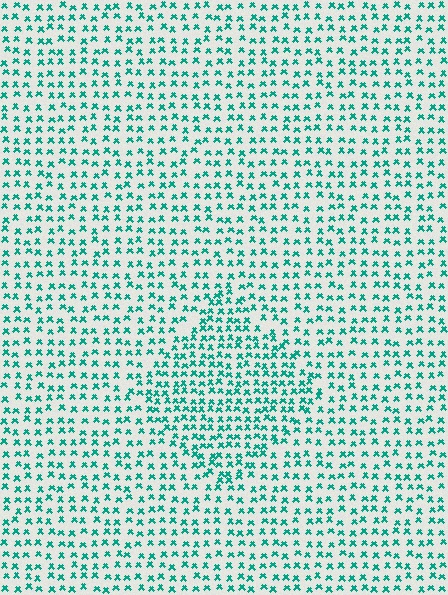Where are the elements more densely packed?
The elements are more densely packed inside the diamond boundary.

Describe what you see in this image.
The image contains small teal elements arranged at two different densities. A diamond-shaped region is visible where the elements are more densely packed than the surrounding area.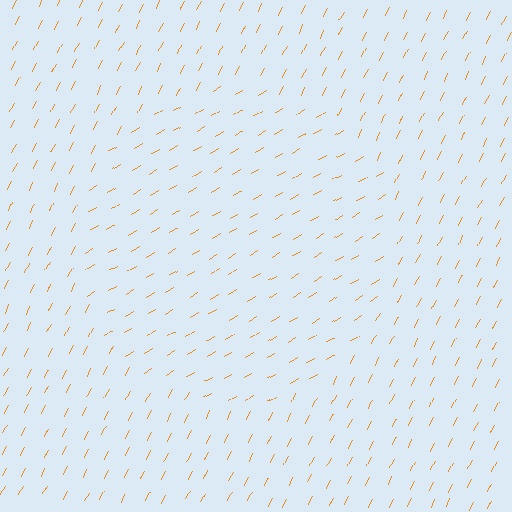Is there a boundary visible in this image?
Yes, there is a texture boundary formed by a change in line orientation.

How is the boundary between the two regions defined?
The boundary is defined purely by a change in line orientation (approximately 33 degrees difference). All lines are the same color and thickness.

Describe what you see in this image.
The image is filled with small orange line segments. A circle region in the image has lines oriented differently from the surrounding lines, creating a visible texture boundary.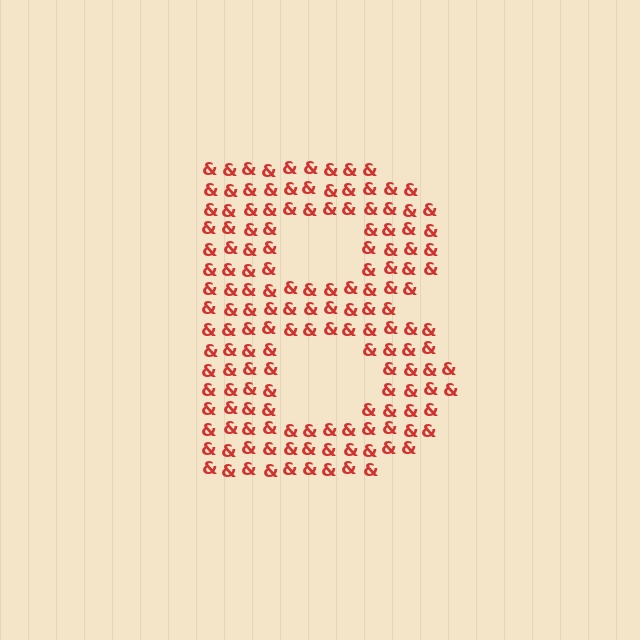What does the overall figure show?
The overall figure shows the letter B.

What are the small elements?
The small elements are ampersands.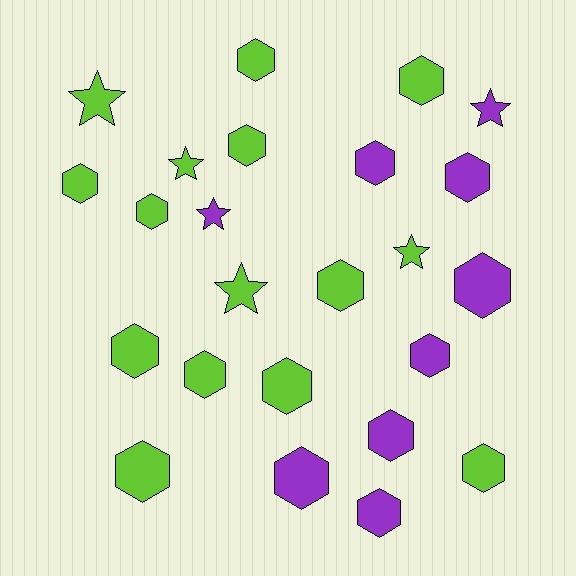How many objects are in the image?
There are 24 objects.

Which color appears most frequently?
Lime, with 15 objects.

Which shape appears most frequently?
Hexagon, with 18 objects.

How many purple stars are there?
There are 2 purple stars.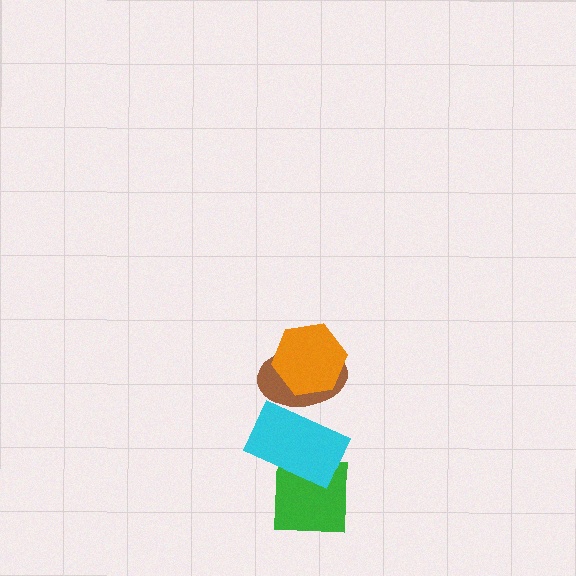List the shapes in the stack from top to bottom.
From top to bottom: the orange hexagon, the brown ellipse, the cyan rectangle, the green square.